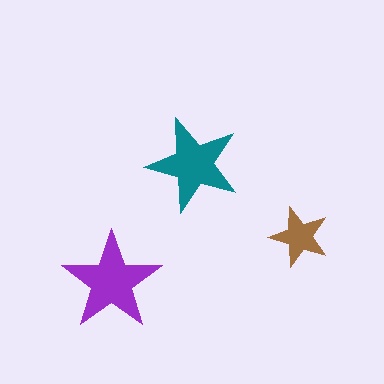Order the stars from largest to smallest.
the purple one, the teal one, the brown one.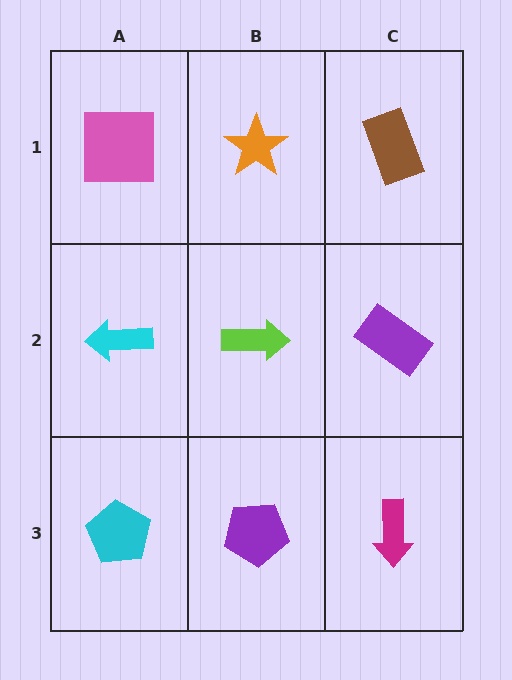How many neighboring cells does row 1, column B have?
3.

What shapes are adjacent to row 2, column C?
A brown rectangle (row 1, column C), a magenta arrow (row 3, column C), a lime arrow (row 2, column B).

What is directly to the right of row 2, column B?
A purple rectangle.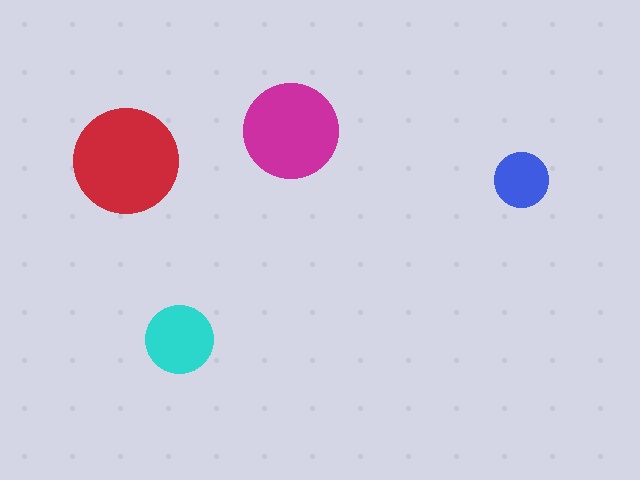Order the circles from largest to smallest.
the red one, the magenta one, the cyan one, the blue one.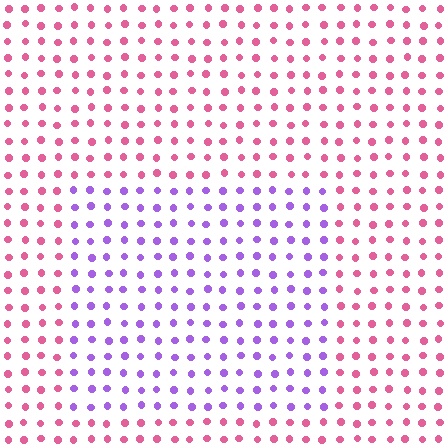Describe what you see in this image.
The image is filled with small pink elements in a uniform arrangement. A rectangle-shaped region is visible where the elements are tinted to a slightly different hue, forming a subtle color boundary.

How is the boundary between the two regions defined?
The boundary is defined purely by a slight shift in hue (about 61 degrees). Spacing, size, and orientation are identical on both sides.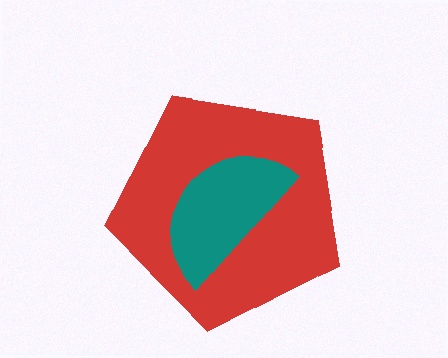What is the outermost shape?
The red pentagon.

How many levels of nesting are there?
2.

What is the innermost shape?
The teal semicircle.